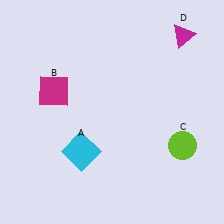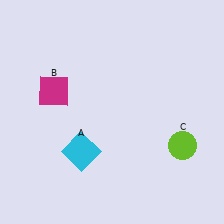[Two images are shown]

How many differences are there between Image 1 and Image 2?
There is 1 difference between the two images.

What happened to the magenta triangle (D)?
The magenta triangle (D) was removed in Image 2. It was in the top-right area of Image 1.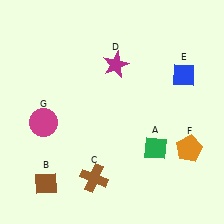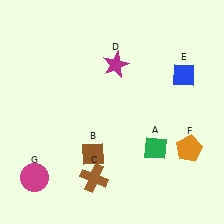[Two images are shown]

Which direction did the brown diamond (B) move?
The brown diamond (B) moved right.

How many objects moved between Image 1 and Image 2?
2 objects moved between the two images.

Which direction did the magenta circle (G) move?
The magenta circle (G) moved down.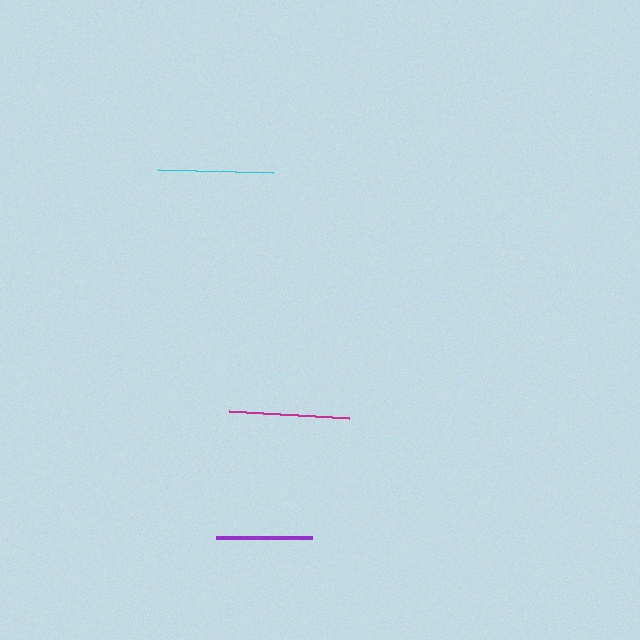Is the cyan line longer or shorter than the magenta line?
The magenta line is longer than the cyan line.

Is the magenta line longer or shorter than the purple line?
The magenta line is longer than the purple line.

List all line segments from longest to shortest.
From longest to shortest: magenta, cyan, purple.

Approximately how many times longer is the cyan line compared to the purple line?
The cyan line is approximately 1.2 times the length of the purple line.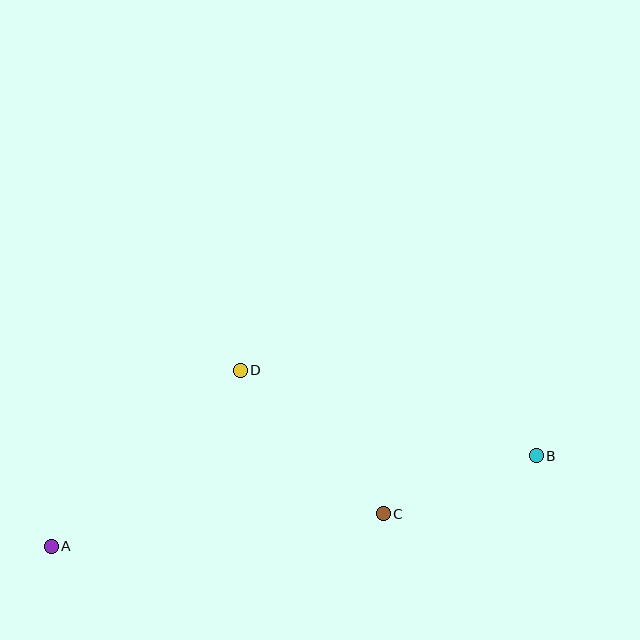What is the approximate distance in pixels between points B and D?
The distance between B and D is approximately 308 pixels.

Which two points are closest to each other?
Points B and C are closest to each other.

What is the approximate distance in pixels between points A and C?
The distance between A and C is approximately 334 pixels.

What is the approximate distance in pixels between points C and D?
The distance between C and D is approximately 203 pixels.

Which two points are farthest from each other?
Points A and B are farthest from each other.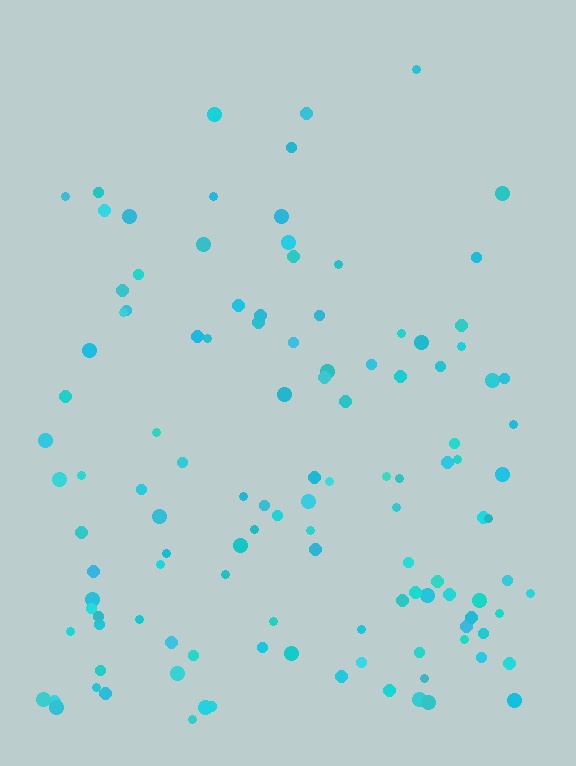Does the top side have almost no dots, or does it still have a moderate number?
Still a moderate number, just noticeably fewer than the bottom.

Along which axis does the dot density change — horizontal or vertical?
Vertical.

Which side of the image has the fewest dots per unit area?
The top.